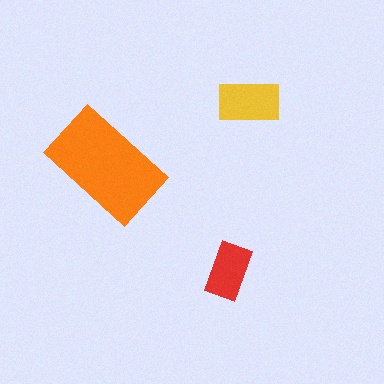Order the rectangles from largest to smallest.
the orange one, the yellow one, the red one.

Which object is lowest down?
The red rectangle is bottommost.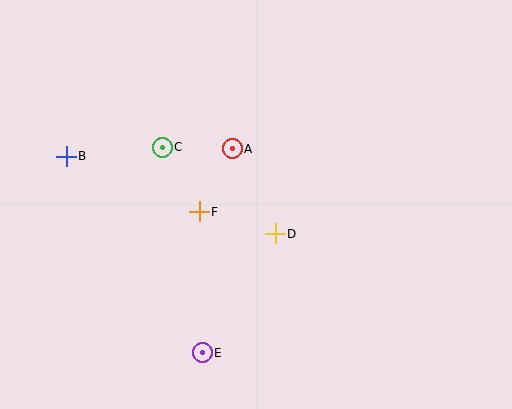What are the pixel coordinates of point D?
Point D is at (275, 234).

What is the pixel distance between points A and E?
The distance between A and E is 206 pixels.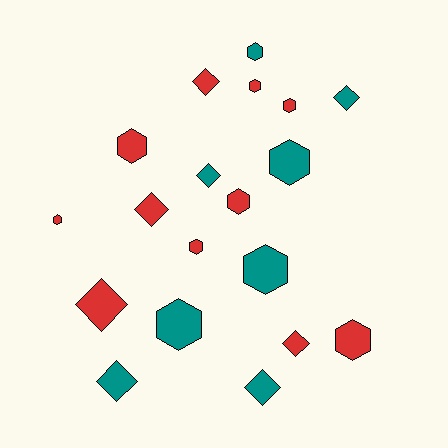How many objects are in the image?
There are 19 objects.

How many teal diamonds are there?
There are 4 teal diamonds.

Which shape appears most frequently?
Hexagon, with 11 objects.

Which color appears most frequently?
Red, with 11 objects.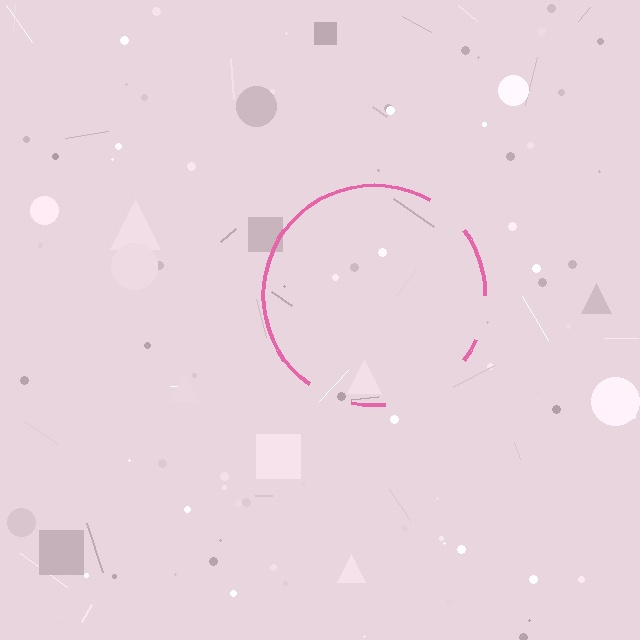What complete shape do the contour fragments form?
The contour fragments form a circle.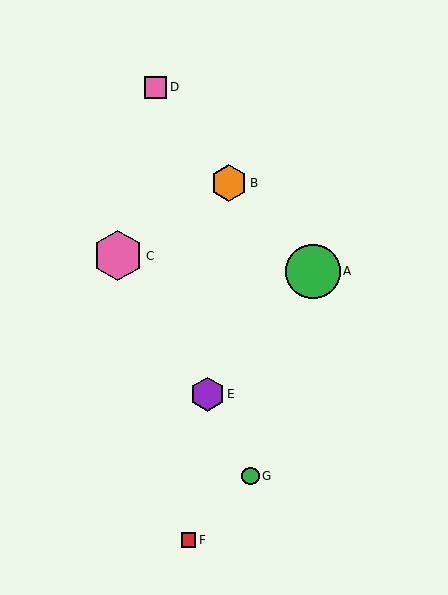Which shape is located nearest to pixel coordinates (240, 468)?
The green circle (labeled G) at (250, 476) is nearest to that location.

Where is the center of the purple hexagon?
The center of the purple hexagon is at (207, 394).